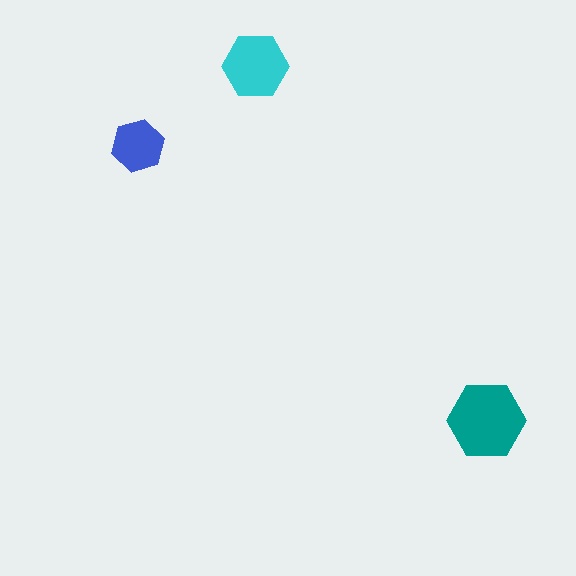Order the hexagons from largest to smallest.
the teal one, the cyan one, the blue one.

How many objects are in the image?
There are 3 objects in the image.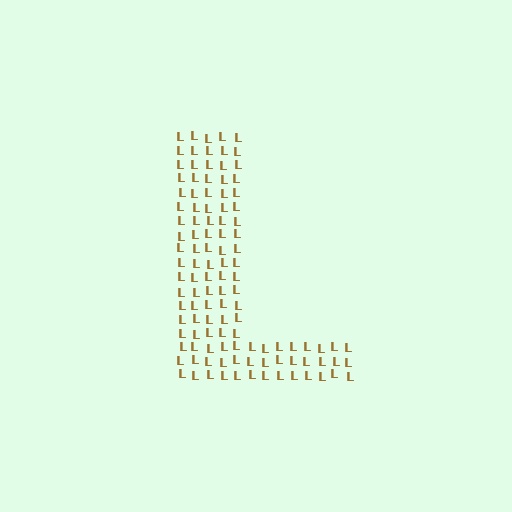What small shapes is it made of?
It is made of small letter L's.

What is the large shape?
The large shape is the letter L.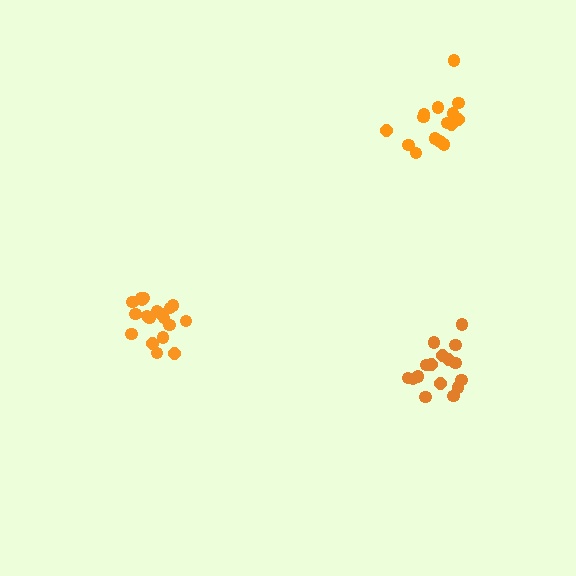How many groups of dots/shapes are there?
There are 3 groups.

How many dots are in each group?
Group 1: 16 dots, Group 2: 19 dots, Group 3: 16 dots (51 total).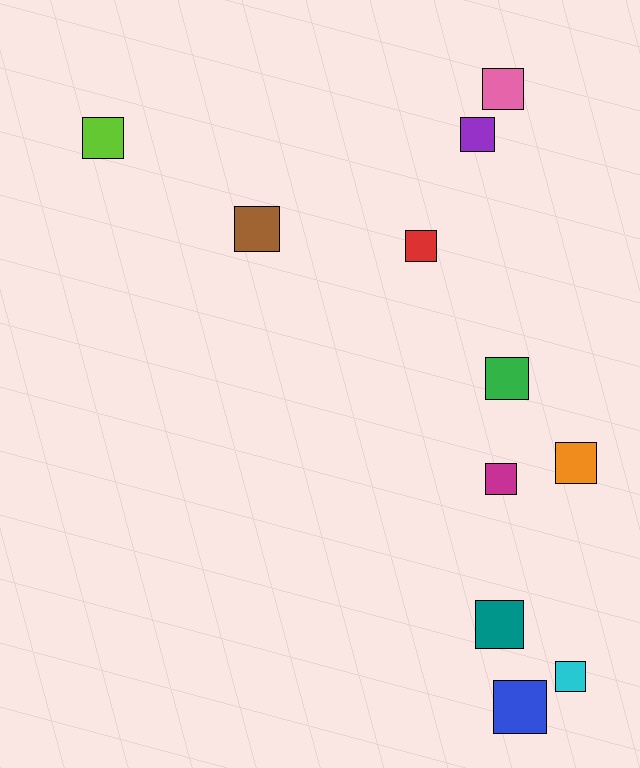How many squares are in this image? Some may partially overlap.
There are 11 squares.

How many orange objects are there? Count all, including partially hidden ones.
There is 1 orange object.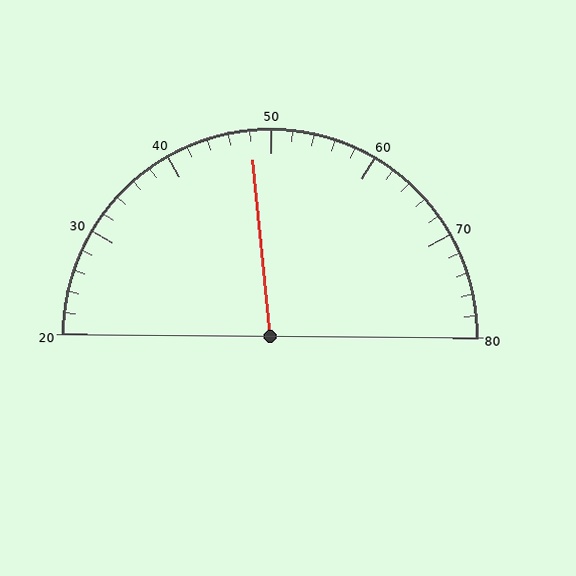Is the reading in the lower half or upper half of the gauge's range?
The reading is in the lower half of the range (20 to 80).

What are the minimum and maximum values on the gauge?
The gauge ranges from 20 to 80.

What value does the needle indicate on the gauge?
The needle indicates approximately 48.